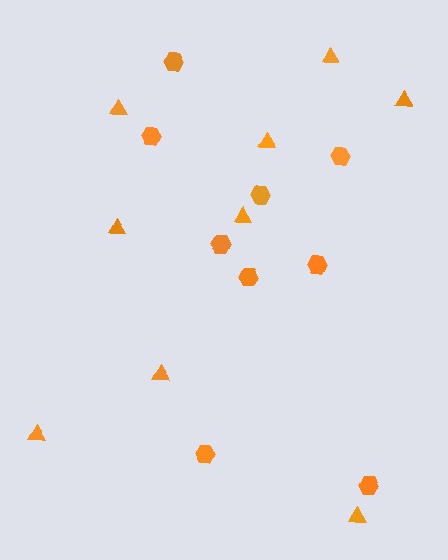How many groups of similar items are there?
There are 2 groups: one group of hexagons (9) and one group of triangles (9).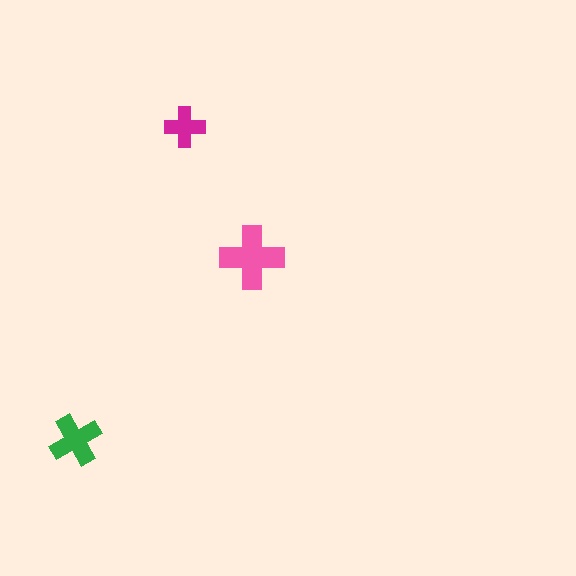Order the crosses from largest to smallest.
the pink one, the green one, the magenta one.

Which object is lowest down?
The green cross is bottommost.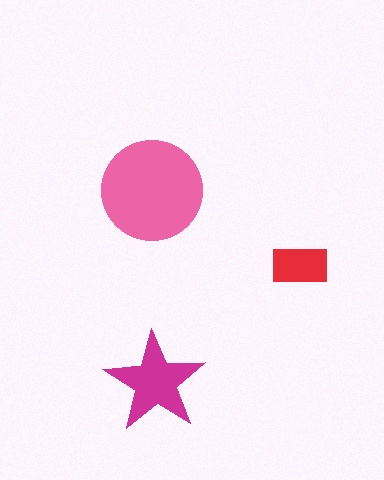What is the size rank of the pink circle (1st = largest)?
1st.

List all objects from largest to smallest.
The pink circle, the magenta star, the red rectangle.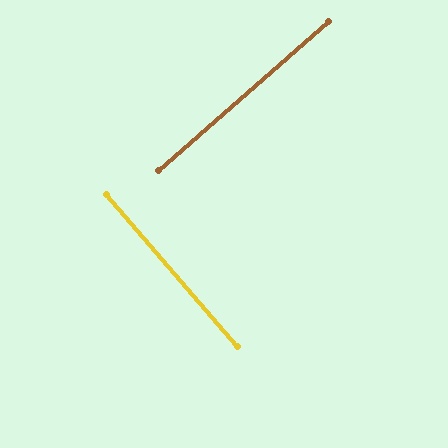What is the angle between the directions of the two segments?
Approximately 90 degrees.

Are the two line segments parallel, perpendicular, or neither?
Perpendicular — they meet at approximately 90°.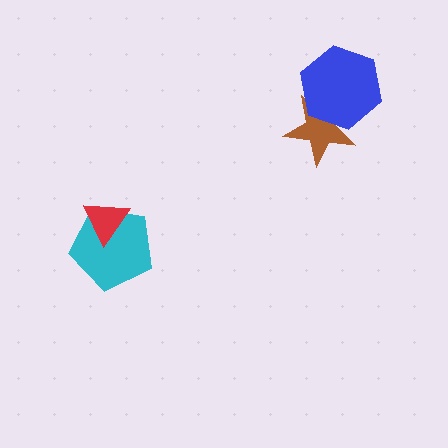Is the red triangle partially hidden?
No, no other shape covers it.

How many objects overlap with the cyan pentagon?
1 object overlaps with the cyan pentagon.